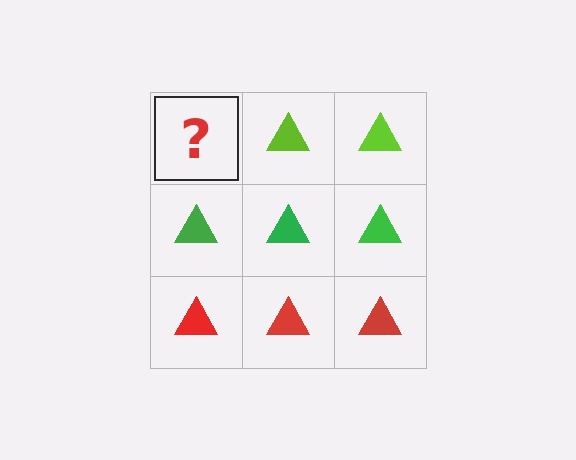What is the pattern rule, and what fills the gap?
The rule is that each row has a consistent color. The gap should be filled with a lime triangle.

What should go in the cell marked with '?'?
The missing cell should contain a lime triangle.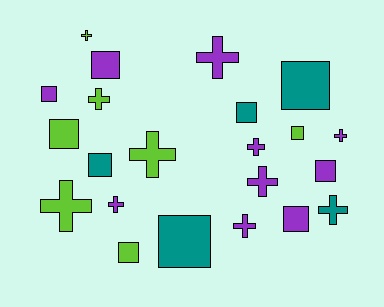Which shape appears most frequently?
Cross, with 11 objects.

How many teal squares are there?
There are 4 teal squares.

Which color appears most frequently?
Purple, with 10 objects.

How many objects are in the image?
There are 22 objects.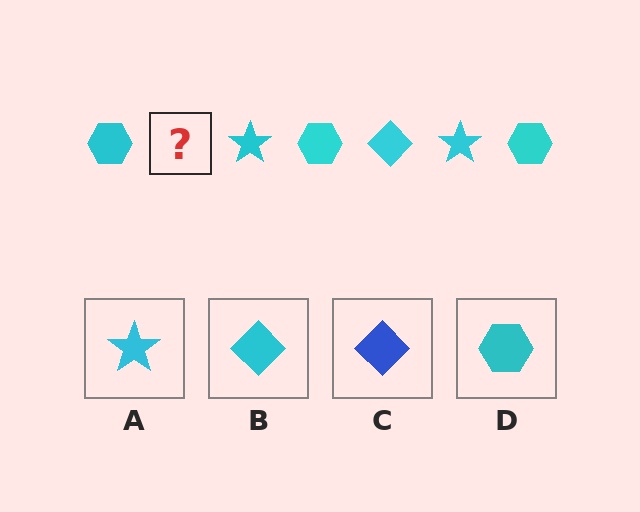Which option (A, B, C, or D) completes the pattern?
B.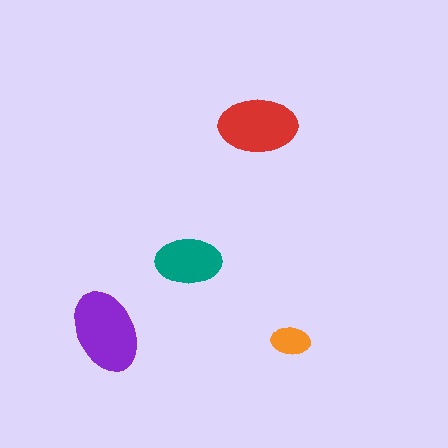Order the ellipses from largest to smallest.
the purple one, the red one, the teal one, the orange one.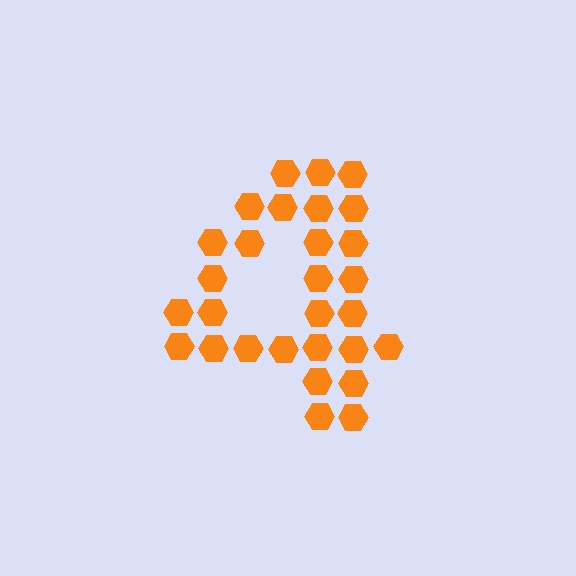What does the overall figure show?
The overall figure shows the digit 4.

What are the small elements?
The small elements are hexagons.